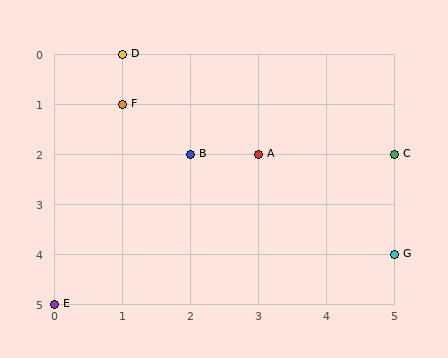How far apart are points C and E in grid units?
Points C and E are 5 columns and 3 rows apart (about 5.8 grid units diagonally).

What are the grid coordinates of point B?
Point B is at grid coordinates (2, 2).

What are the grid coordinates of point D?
Point D is at grid coordinates (1, 0).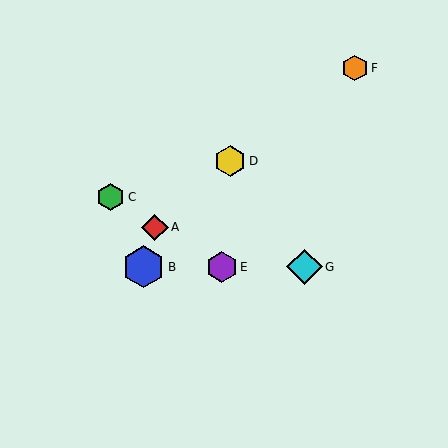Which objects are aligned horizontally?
Objects B, E, G are aligned horizontally.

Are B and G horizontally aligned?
Yes, both are at y≈267.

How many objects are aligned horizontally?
3 objects (B, E, G) are aligned horizontally.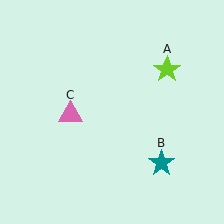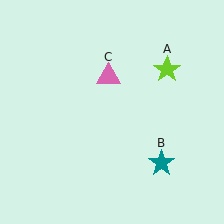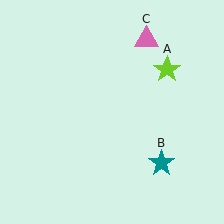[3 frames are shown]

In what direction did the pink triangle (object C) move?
The pink triangle (object C) moved up and to the right.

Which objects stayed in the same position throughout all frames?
Lime star (object A) and teal star (object B) remained stationary.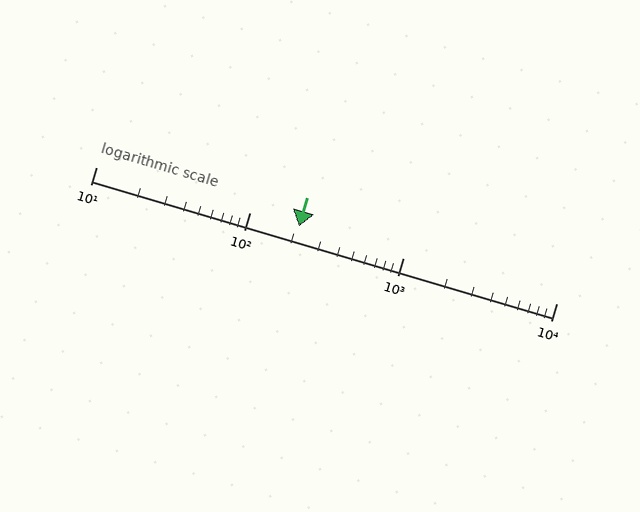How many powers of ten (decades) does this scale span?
The scale spans 3 decades, from 10 to 10000.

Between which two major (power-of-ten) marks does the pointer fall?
The pointer is between 100 and 1000.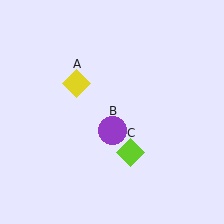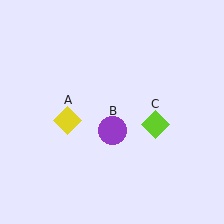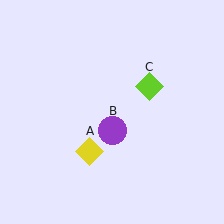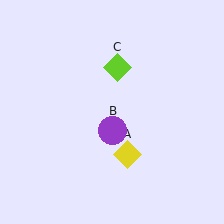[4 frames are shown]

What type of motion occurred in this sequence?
The yellow diamond (object A), lime diamond (object C) rotated counterclockwise around the center of the scene.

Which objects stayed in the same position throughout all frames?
Purple circle (object B) remained stationary.